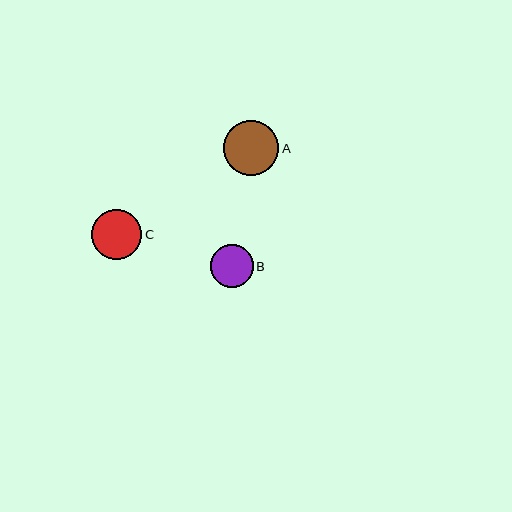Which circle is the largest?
Circle A is the largest with a size of approximately 55 pixels.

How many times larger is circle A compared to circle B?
Circle A is approximately 1.3 times the size of circle B.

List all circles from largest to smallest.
From largest to smallest: A, C, B.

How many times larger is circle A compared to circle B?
Circle A is approximately 1.3 times the size of circle B.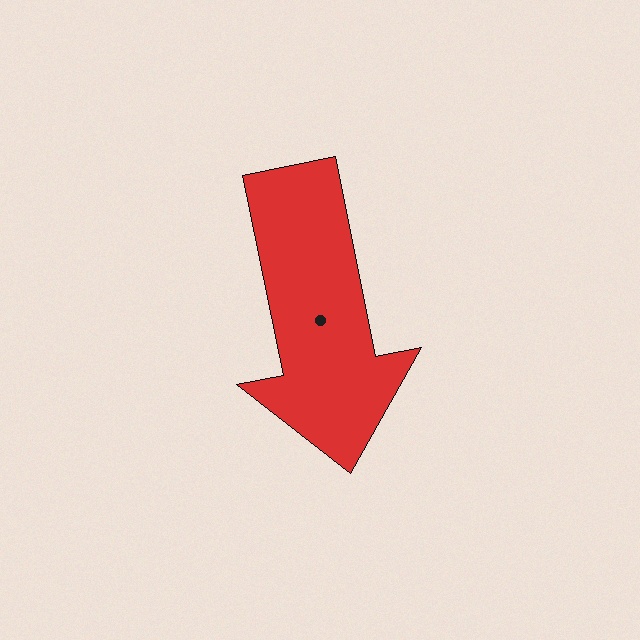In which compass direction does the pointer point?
South.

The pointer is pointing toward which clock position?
Roughly 6 o'clock.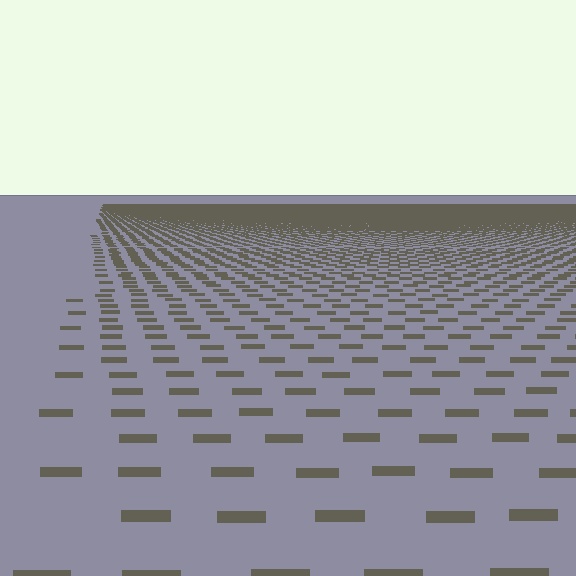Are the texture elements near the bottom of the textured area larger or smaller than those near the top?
Larger. Near the bottom, elements are closer to the viewer and appear at a bigger on-screen size.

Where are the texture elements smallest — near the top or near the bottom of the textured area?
Near the top.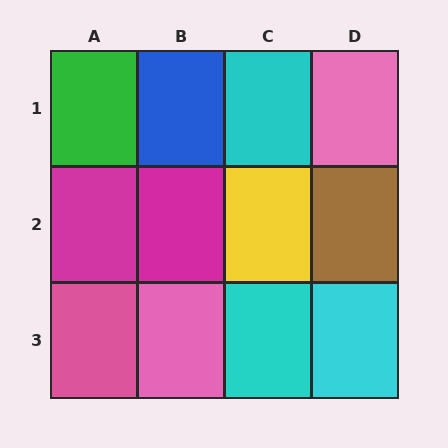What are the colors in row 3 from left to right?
Pink, pink, cyan, cyan.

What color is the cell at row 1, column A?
Green.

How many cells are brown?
1 cell is brown.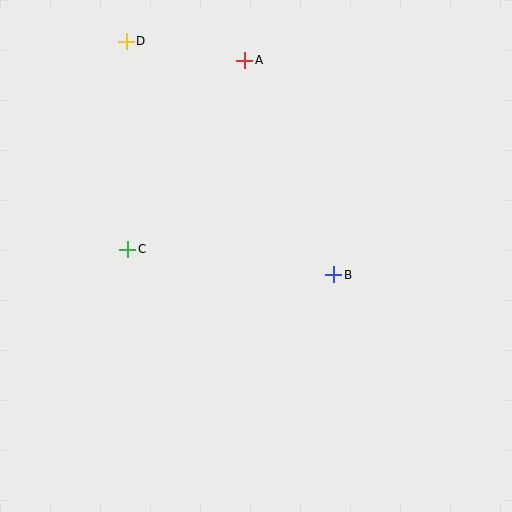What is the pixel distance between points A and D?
The distance between A and D is 120 pixels.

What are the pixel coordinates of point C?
Point C is at (128, 249).